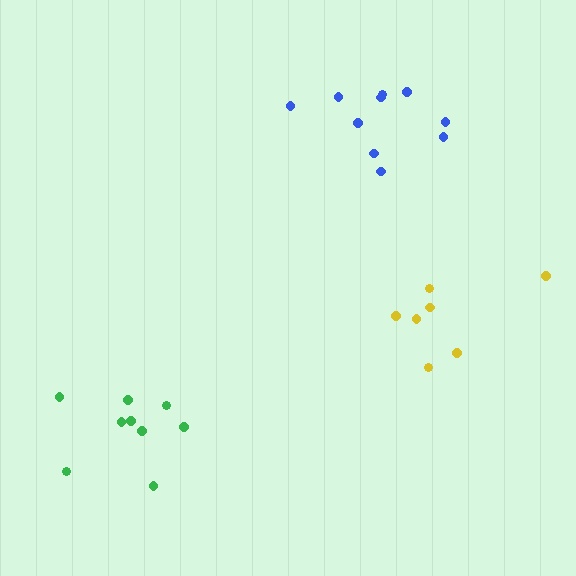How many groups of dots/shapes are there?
There are 3 groups.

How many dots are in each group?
Group 1: 7 dots, Group 2: 10 dots, Group 3: 9 dots (26 total).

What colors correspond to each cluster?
The clusters are colored: yellow, blue, green.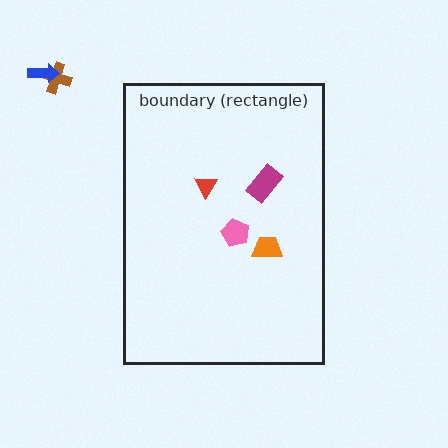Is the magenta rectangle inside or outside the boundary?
Inside.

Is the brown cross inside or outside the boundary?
Outside.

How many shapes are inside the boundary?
4 inside, 2 outside.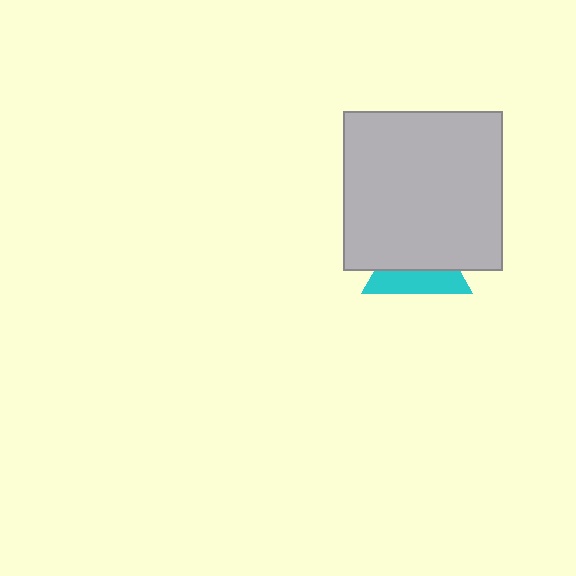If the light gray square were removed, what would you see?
You would see the complete cyan triangle.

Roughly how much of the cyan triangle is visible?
A small part of it is visible (roughly 40%).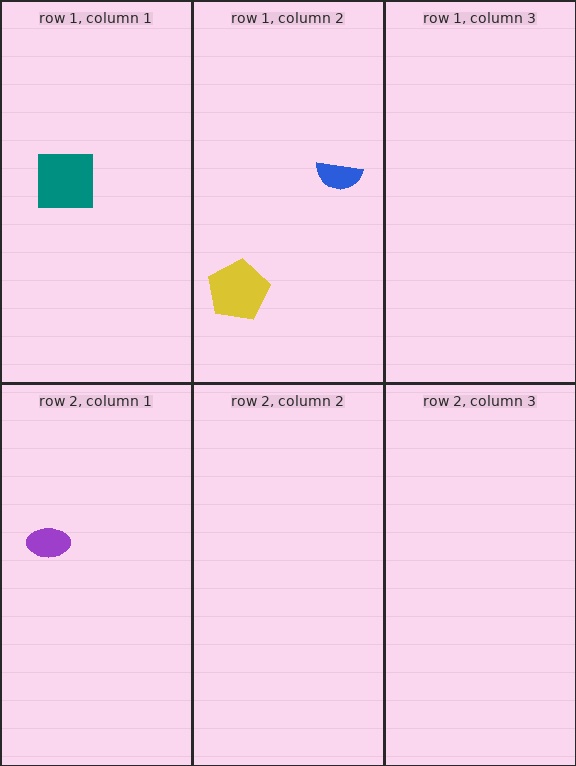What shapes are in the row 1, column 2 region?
The blue semicircle, the yellow pentagon.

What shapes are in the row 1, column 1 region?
The teal square.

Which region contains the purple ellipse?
The row 2, column 1 region.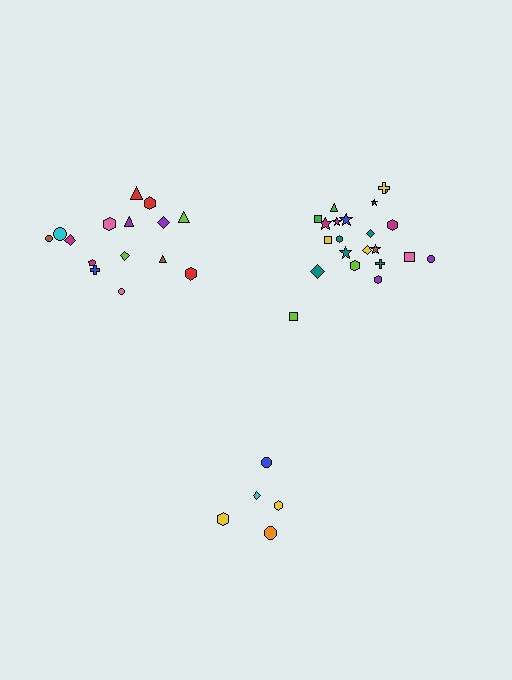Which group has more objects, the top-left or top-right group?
The top-right group.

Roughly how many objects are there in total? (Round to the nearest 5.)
Roughly 40 objects in total.